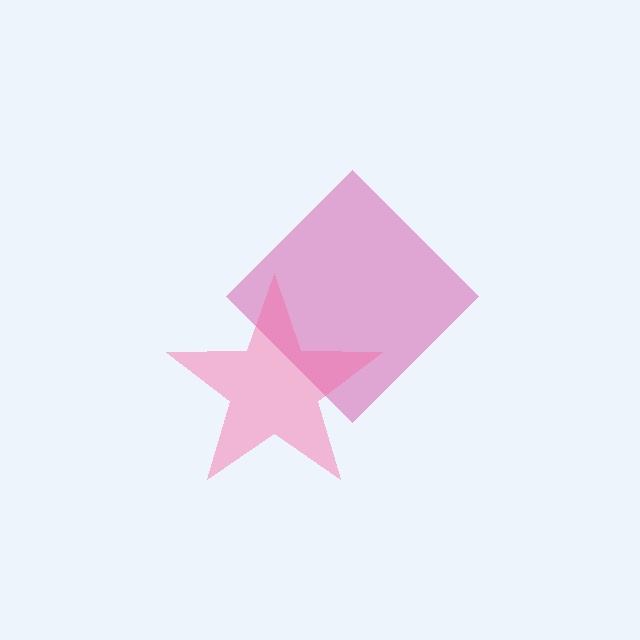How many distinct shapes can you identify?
There are 2 distinct shapes: a magenta diamond, a pink star.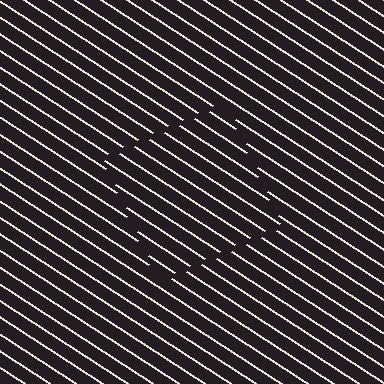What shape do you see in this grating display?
An illusory square. The interior of the shape contains the same grating, shifted by half a period — the contour is defined by the phase discontinuity where line-ends from the inner and outer gratings abut.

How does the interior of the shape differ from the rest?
The interior of the shape contains the same grating, shifted by half a period — the contour is defined by the phase discontinuity where line-ends from the inner and outer gratings abut.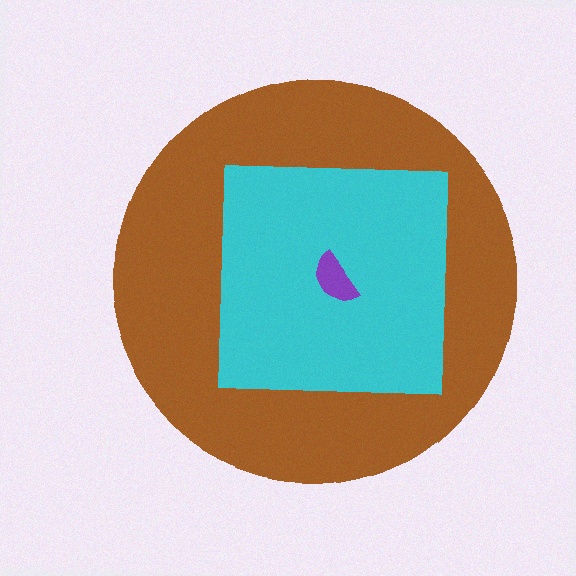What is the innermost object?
The purple semicircle.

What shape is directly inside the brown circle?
The cyan square.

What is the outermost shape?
The brown circle.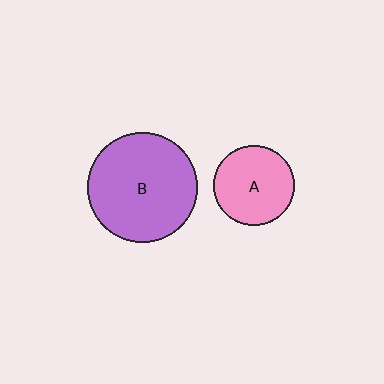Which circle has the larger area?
Circle B (purple).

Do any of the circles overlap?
No, none of the circles overlap.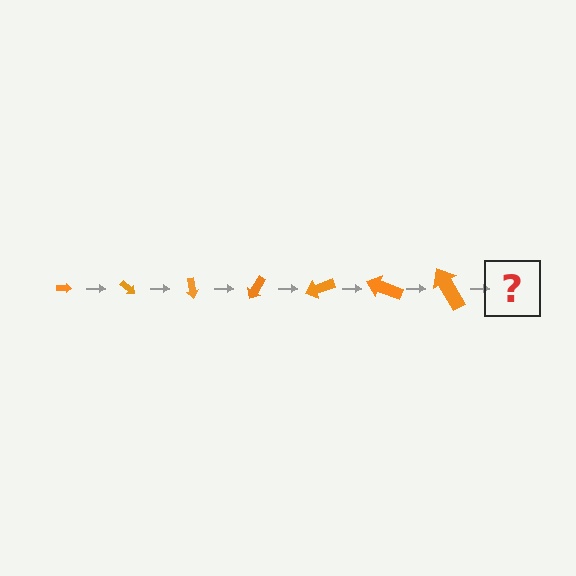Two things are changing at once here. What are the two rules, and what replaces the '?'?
The two rules are that the arrow grows larger each step and it rotates 40 degrees each step. The '?' should be an arrow, larger than the previous one and rotated 280 degrees from the start.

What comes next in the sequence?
The next element should be an arrow, larger than the previous one and rotated 280 degrees from the start.